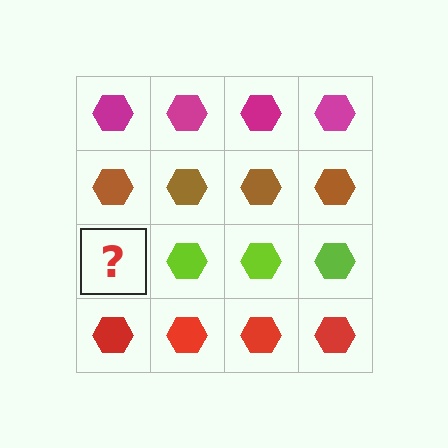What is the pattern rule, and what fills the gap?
The rule is that each row has a consistent color. The gap should be filled with a lime hexagon.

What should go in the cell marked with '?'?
The missing cell should contain a lime hexagon.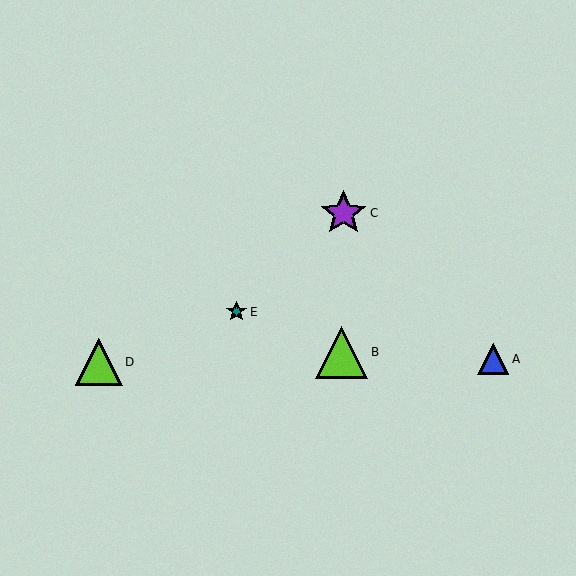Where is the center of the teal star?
The center of the teal star is at (236, 312).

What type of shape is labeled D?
Shape D is a lime triangle.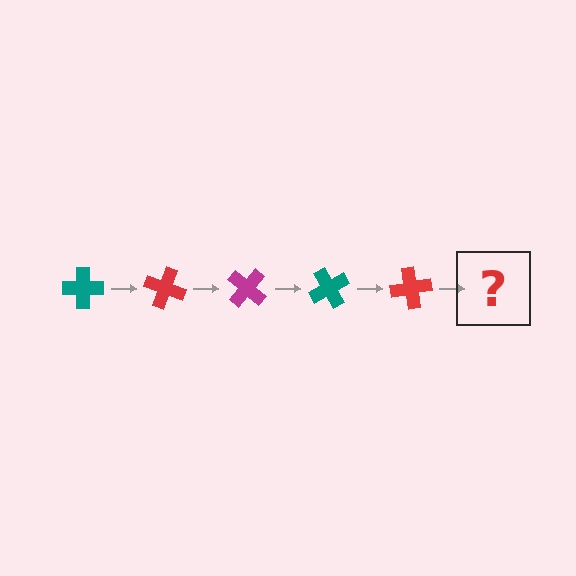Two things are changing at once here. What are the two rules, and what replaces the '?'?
The two rules are that it rotates 20 degrees each step and the color cycles through teal, red, and magenta. The '?' should be a magenta cross, rotated 100 degrees from the start.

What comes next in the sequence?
The next element should be a magenta cross, rotated 100 degrees from the start.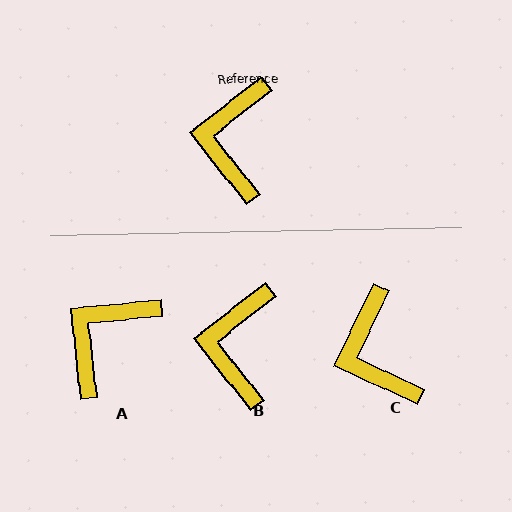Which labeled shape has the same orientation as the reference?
B.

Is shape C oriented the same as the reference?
No, it is off by about 26 degrees.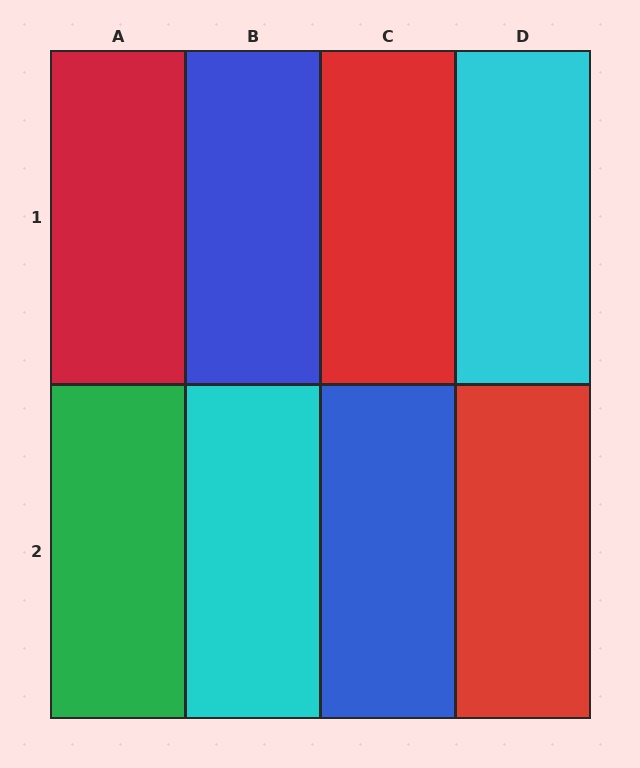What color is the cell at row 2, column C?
Blue.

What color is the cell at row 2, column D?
Red.